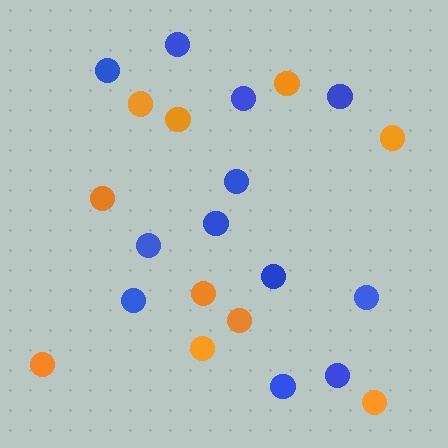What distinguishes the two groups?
There are 2 groups: one group of blue circles (12) and one group of orange circles (10).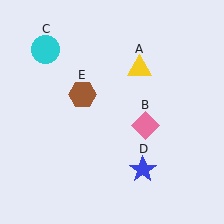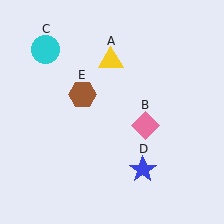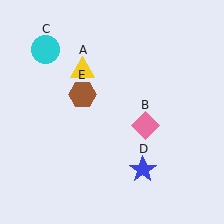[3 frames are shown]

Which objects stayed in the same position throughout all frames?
Pink diamond (object B) and cyan circle (object C) and blue star (object D) and brown hexagon (object E) remained stationary.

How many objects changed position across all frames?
1 object changed position: yellow triangle (object A).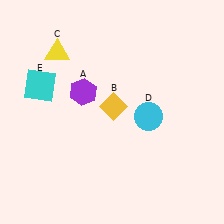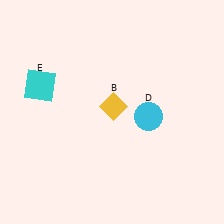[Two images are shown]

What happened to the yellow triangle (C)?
The yellow triangle (C) was removed in Image 2. It was in the top-left area of Image 1.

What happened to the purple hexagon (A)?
The purple hexagon (A) was removed in Image 2. It was in the top-left area of Image 1.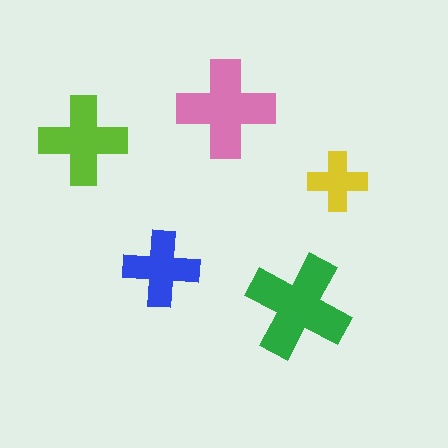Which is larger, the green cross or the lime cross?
The green one.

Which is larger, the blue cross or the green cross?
The green one.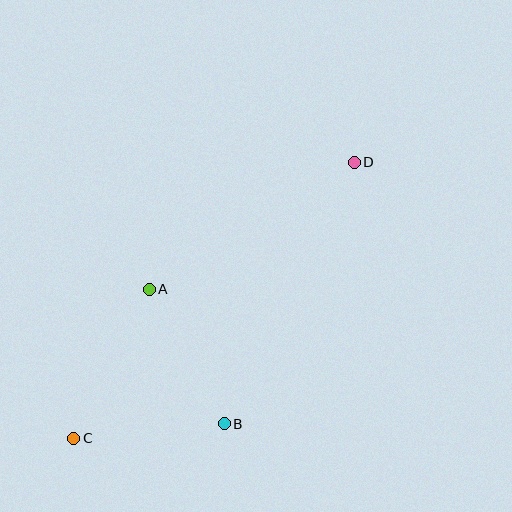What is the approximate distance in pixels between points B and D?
The distance between B and D is approximately 292 pixels.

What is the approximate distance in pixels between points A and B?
The distance between A and B is approximately 154 pixels.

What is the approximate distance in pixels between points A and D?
The distance between A and D is approximately 241 pixels.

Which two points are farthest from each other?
Points C and D are farthest from each other.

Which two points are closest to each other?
Points B and C are closest to each other.